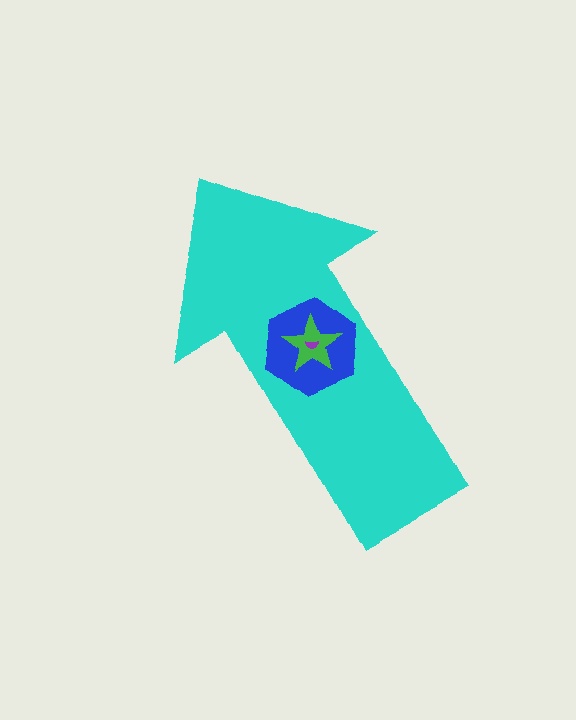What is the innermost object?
The purple semicircle.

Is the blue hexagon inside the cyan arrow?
Yes.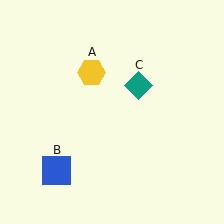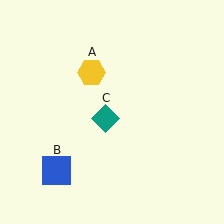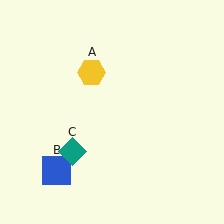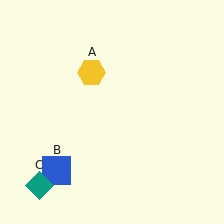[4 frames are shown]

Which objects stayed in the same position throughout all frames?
Yellow hexagon (object A) and blue square (object B) remained stationary.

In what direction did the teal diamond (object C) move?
The teal diamond (object C) moved down and to the left.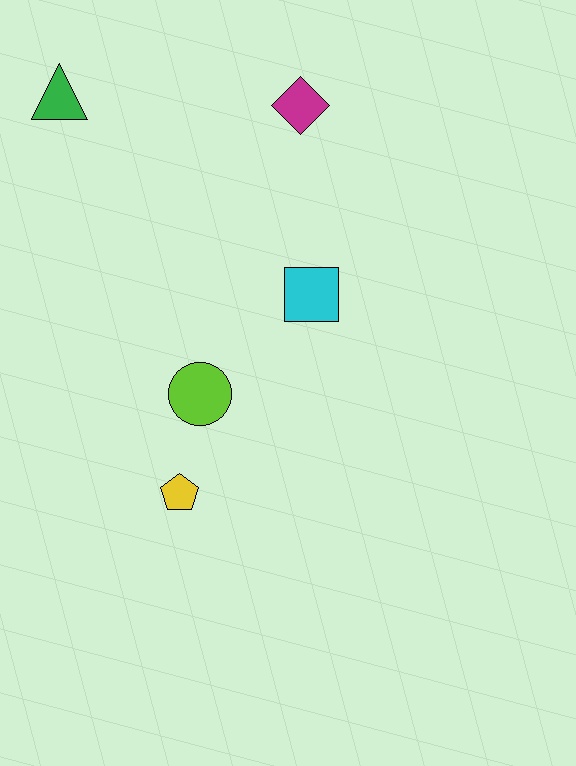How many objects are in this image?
There are 5 objects.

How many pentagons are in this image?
There is 1 pentagon.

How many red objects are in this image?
There are no red objects.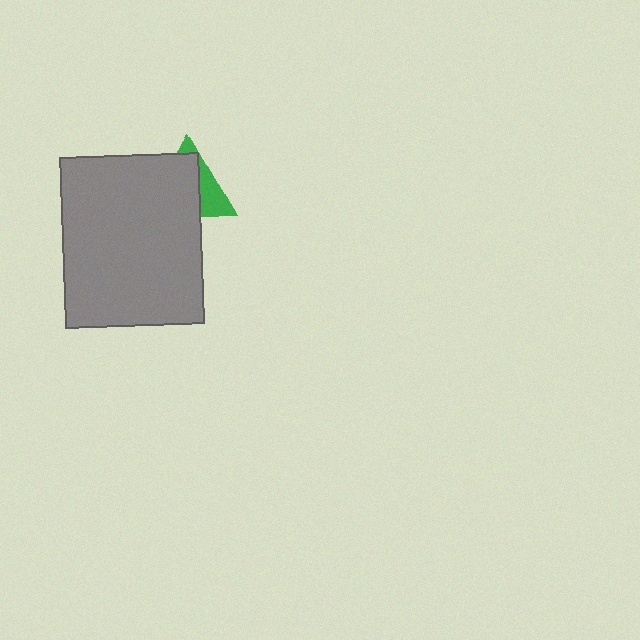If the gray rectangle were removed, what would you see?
You would see the complete green triangle.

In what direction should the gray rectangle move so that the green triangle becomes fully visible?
The gray rectangle should move toward the lower-left. That is the shortest direction to clear the overlap and leave the green triangle fully visible.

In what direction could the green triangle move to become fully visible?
The green triangle could move toward the upper-right. That would shift it out from behind the gray rectangle entirely.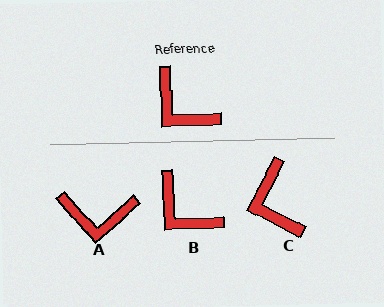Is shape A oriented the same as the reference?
No, it is off by about 39 degrees.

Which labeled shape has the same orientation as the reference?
B.